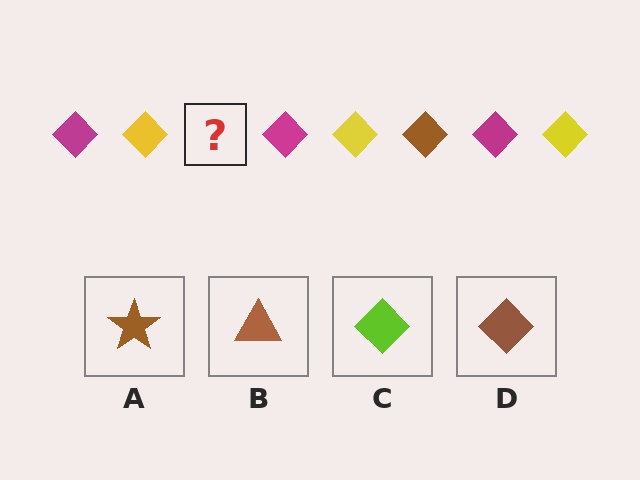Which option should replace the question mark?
Option D.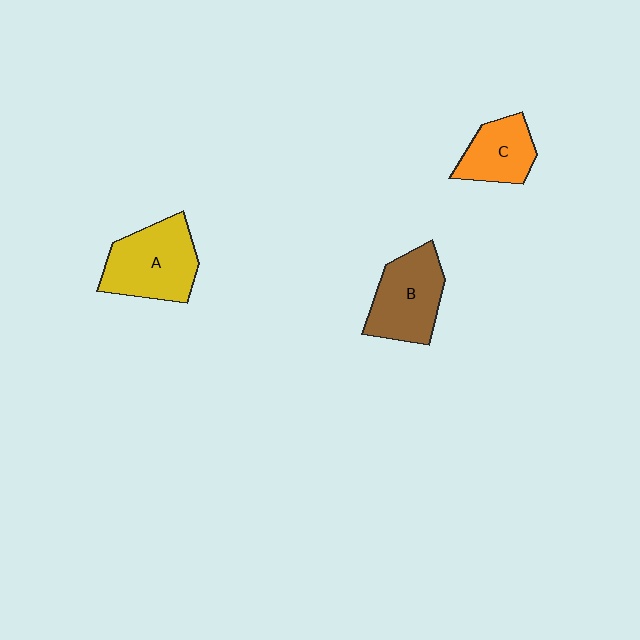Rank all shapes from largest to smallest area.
From largest to smallest: A (yellow), B (brown), C (orange).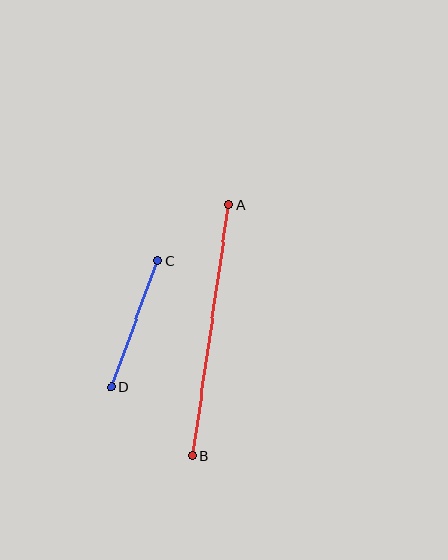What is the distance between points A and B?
The distance is approximately 254 pixels.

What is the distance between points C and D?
The distance is approximately 135 pixels.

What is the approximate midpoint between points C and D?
The midpoint is at approximately (135, 324) pixels.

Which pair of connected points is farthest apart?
Points A and B are farthest apart.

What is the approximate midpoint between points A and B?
The midpoint is at approximately (211, 331) pixels.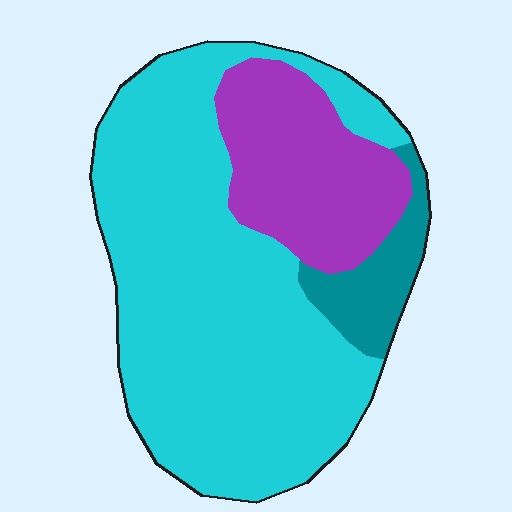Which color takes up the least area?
Teal, at roughly 10%.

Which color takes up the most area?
Cyan, at roughly 70%.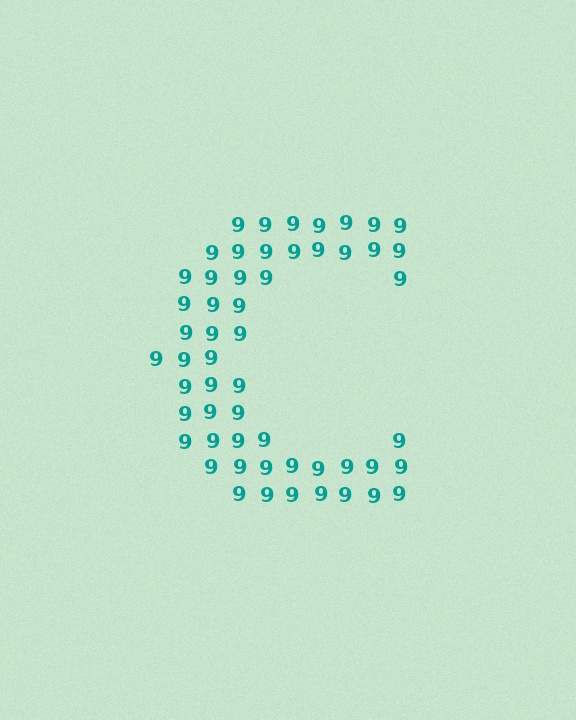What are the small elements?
The small elements are digit 9's.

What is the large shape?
The large shape is the letter C.